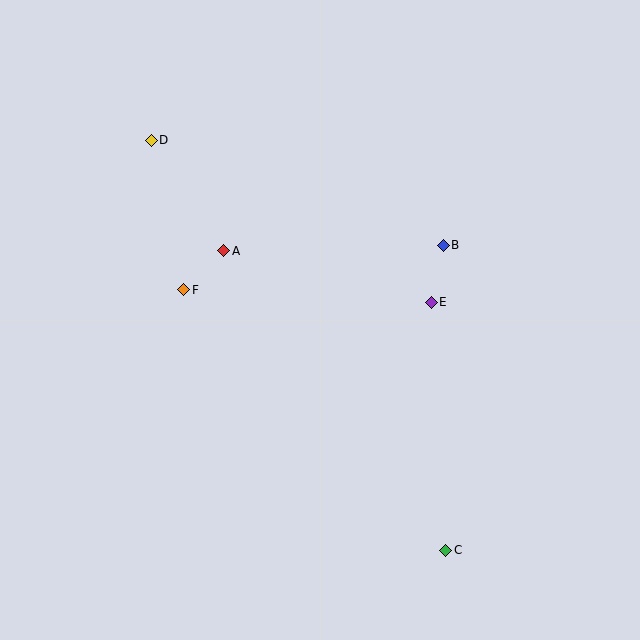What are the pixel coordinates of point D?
Point D is at (151, 140).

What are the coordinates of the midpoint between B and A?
The midpoint between B and A is at (333, 248).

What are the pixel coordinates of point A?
Point A is at (224, 251).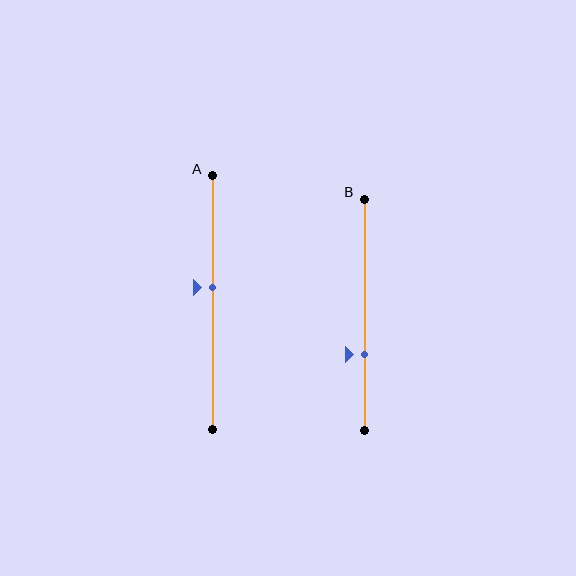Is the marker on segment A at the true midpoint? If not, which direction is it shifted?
No, the marker on segment A is shifted upward by about 6% of the segment length.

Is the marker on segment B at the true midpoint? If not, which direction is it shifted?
No, the marker on segment B is shifted downward by about 17% of the segment length.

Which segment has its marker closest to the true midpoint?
Segment A has its marker closest to the true midpoint.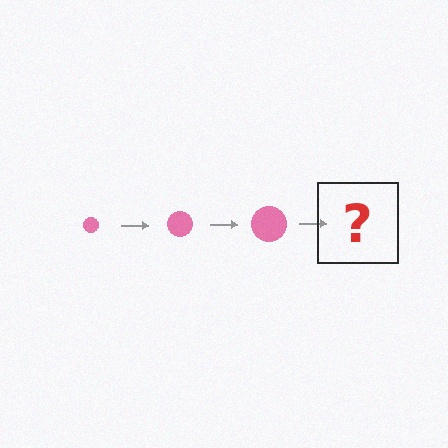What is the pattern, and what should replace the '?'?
The pattern is that the circle gets progressively larger each step. The '?' should be a pink circle, larger than the previous one.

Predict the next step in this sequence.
The next step is a pink circle, larger than the previous one.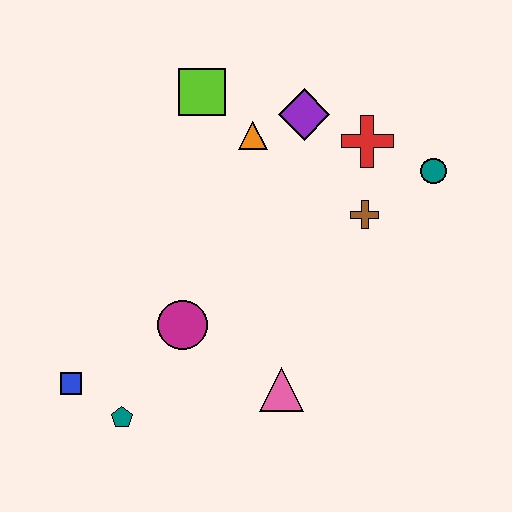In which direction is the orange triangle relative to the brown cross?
The orange triangle is to the left of the brown cross.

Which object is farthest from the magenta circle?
The teal circle is farthest from the magenta circle.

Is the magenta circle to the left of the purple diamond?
Yes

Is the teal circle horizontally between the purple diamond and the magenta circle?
No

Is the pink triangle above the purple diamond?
No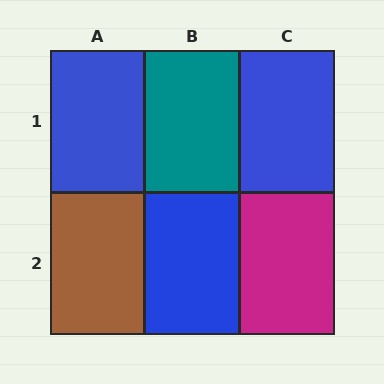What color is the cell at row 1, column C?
Blue.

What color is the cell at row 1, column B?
Teal.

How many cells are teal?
1 cell is teal.